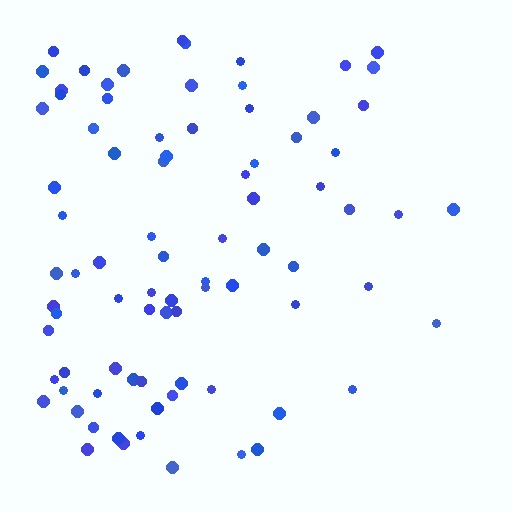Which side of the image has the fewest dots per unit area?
The right.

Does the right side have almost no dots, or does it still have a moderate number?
Still a moderate number, just noticeably fewer than the left.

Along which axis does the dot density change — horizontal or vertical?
Horizontal.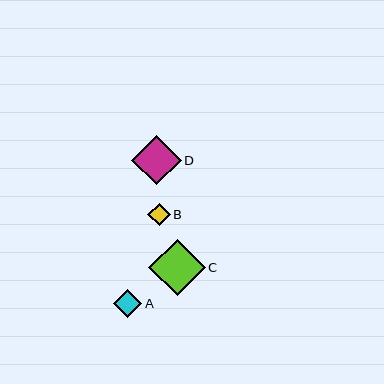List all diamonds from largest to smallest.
From largest to smallest: C, D, A, B.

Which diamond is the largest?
Diamond C is the largest with a size of approximately 57 pixels.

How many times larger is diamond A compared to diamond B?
Diamond A is approximately 1.3 times the size of diamond B.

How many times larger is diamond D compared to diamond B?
Diamond D is approximately 2.2 times the size of diamond B.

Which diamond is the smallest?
Diamond B is the smallest with a size of approximately 23 pixels.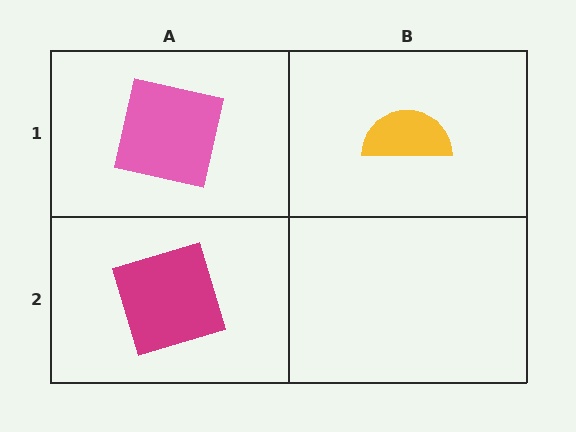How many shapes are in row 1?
2 shapes.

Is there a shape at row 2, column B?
No, that cell is empty.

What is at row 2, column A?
A magenta square.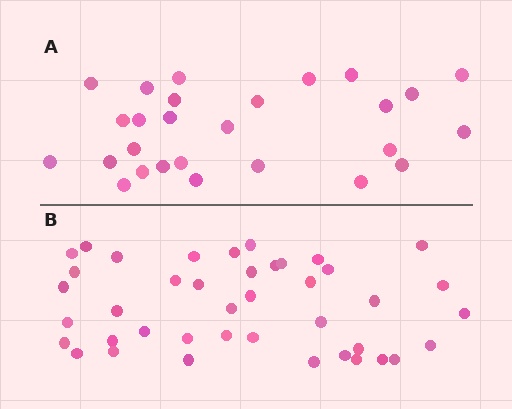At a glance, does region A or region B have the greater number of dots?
Region B (the bottom region) has more dots.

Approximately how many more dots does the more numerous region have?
Region B has approximately 15 more dots than region A.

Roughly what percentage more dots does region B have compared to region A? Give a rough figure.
About 50% more.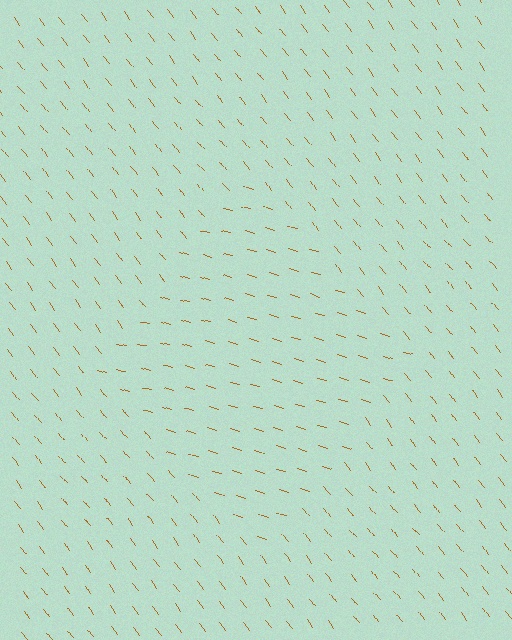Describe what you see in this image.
The image is filled with small brown line segments. A diamond region in the image has lines oriented differently from the surrounding lines, creating a visible texture boundary.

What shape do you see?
I see a diamond.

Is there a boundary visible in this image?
Yes, there is a texture boundary formed by a change in line orientation.